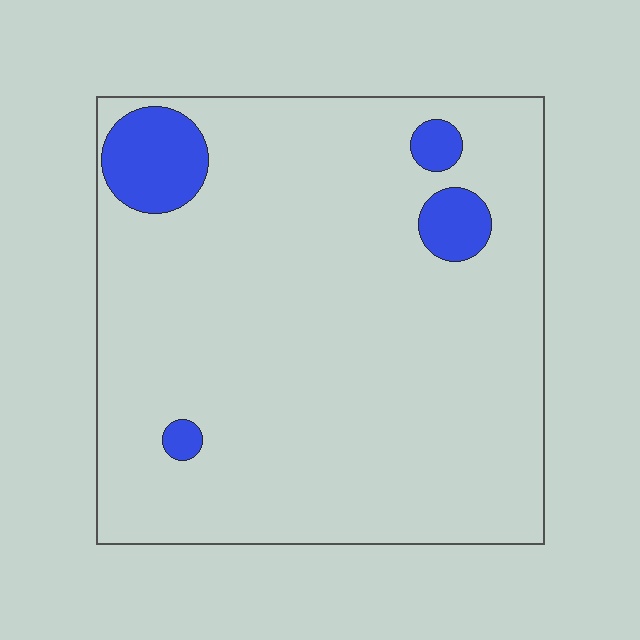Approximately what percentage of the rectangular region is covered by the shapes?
Approximately 10%.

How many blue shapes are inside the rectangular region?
4.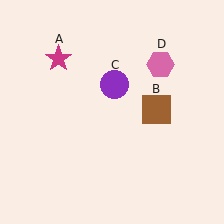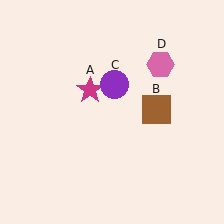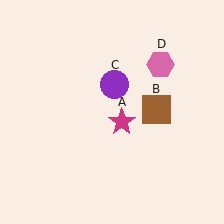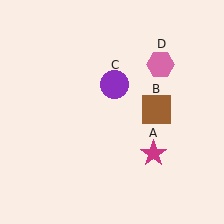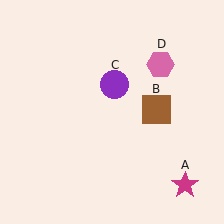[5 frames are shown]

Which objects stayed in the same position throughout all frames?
Brown square (object B) and purple circle (object C) and pink hexagon (object D) remained stationary.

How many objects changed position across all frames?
1 object changed position: magenta star (object A).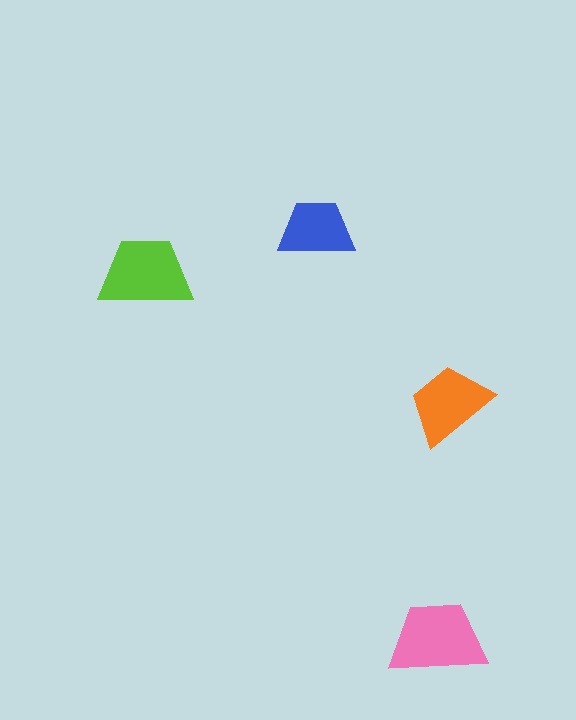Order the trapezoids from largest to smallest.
the pink one, the lime one, the orange one, the blue one.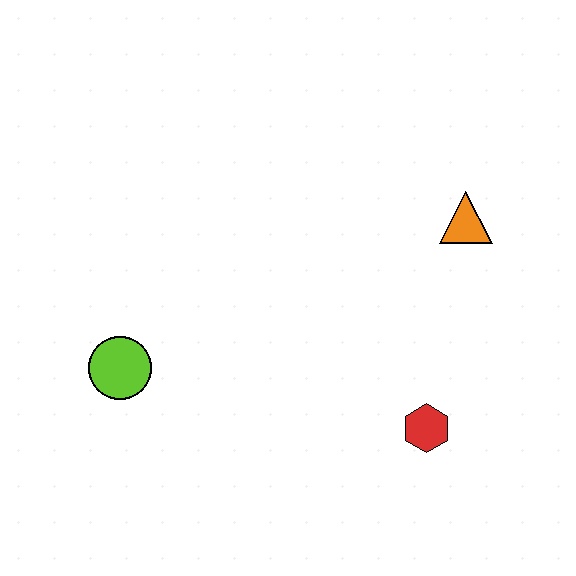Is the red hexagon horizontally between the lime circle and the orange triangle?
Yes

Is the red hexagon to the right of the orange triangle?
No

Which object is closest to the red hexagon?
The orange triangle is closest to the red hexagon.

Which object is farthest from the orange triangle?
The lime circle is farthest from the orange triangle.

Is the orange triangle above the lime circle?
Yes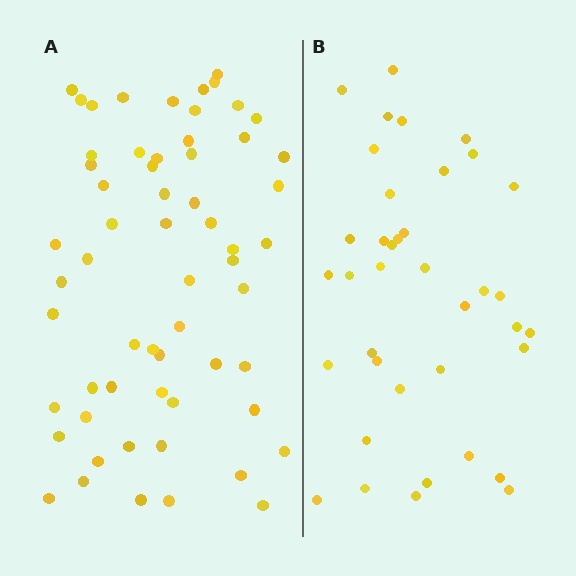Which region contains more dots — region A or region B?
Region A (the left region) has more dots.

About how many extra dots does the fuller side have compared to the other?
Region A has approximately 20 more dots than region B.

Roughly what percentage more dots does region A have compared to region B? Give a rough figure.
About 60% more.